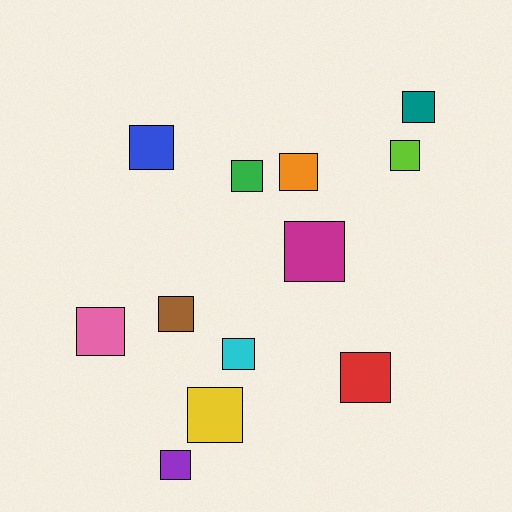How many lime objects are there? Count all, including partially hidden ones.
There is 1 lime object.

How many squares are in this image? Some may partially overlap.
There are 12 squares.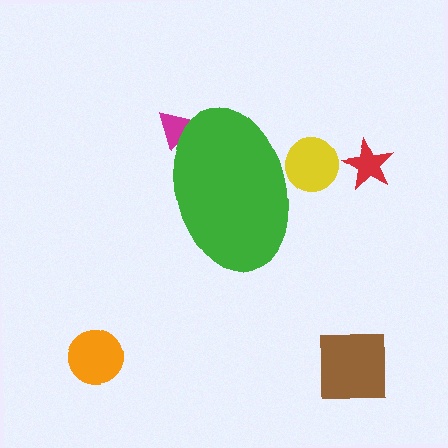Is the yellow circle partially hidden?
Yes, the yellow circle is partially hidden behind the green ellipse.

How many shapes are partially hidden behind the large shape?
2 shapes are partially hidden.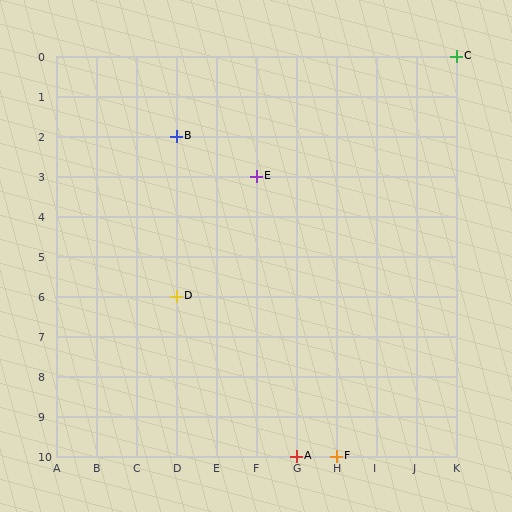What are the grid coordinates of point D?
Point D is at grid coordinates (D, 6).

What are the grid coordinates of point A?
Point A is at grid coordinates (G, 10).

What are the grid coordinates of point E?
Point E is at grid coordinates (F, 3).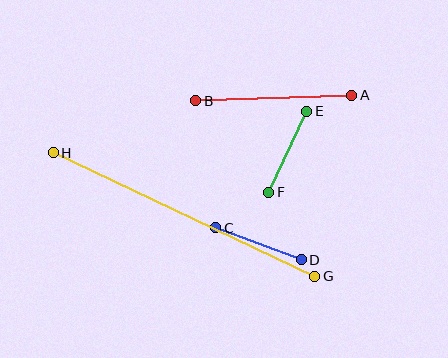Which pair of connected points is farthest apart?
Points G and H are farthest apart.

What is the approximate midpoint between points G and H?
The midpoint is at approximately (184, 215) pixels.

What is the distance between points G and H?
The distance is approximately 289 pixels.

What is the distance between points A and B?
The distance is approximately 156 pixels.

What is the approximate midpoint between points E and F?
The midpoint is at approximately (288, 152) pixels.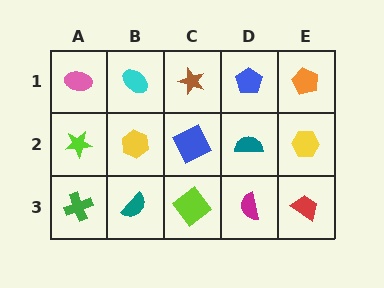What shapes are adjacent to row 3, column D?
A teal semicircle (row 2, column D), a lime diamond (row 3, column C), a red trapezoid (row 3, column E).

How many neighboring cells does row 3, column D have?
3.